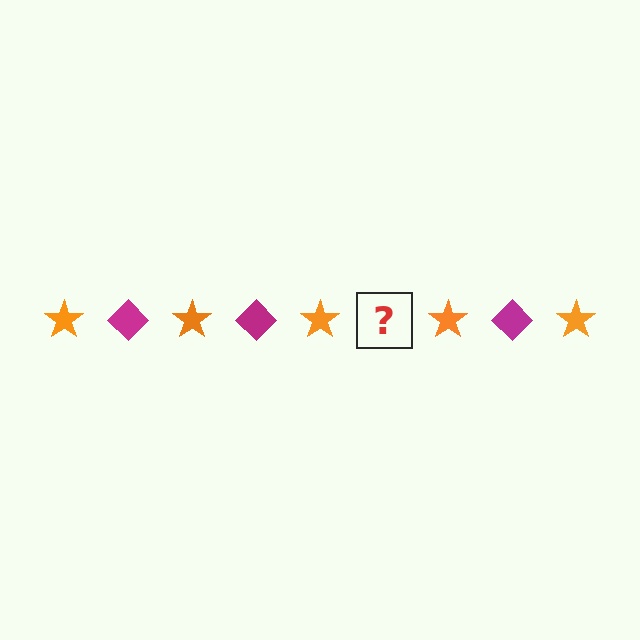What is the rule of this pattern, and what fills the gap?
The rule is that the pattern alternates between orange star and magenta diamond. The gap should be filled with a magenta diamond.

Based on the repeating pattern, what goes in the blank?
The blank should be a magenta diamond.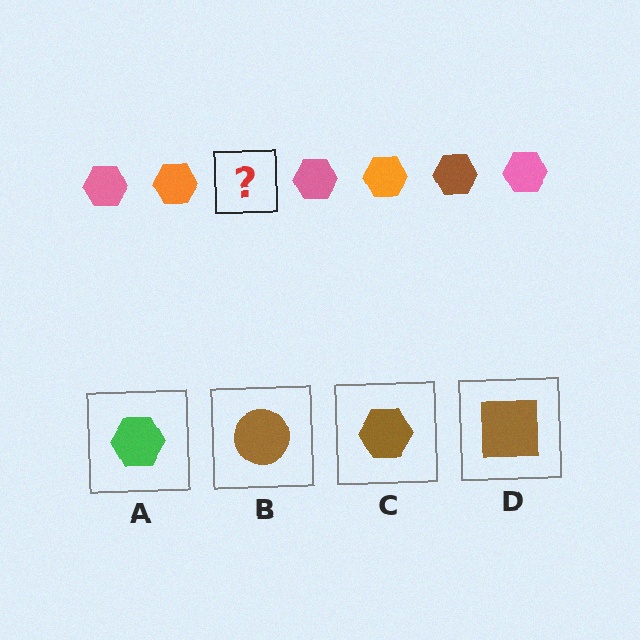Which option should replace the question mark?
Option C.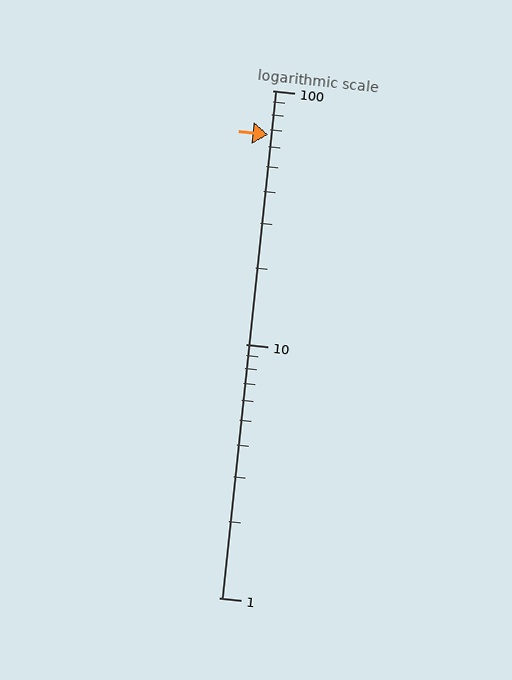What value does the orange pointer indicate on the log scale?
The pointer indicates approximately 67.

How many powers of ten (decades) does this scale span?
The scale spans 2 decades, from 1 to 100.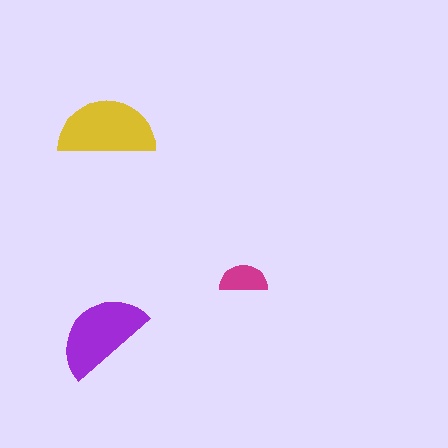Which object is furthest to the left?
The purple semicircle is leftmost.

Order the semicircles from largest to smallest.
the yellow one, the purple one, the magenta one.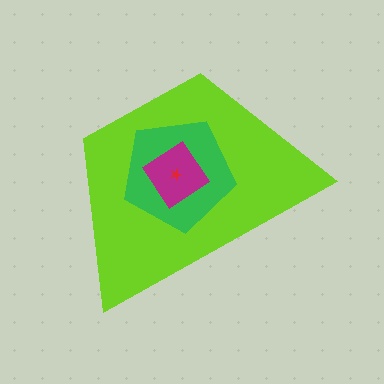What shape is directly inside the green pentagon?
The magenta diamond.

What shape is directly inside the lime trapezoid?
The green pentagon.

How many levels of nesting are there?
4.